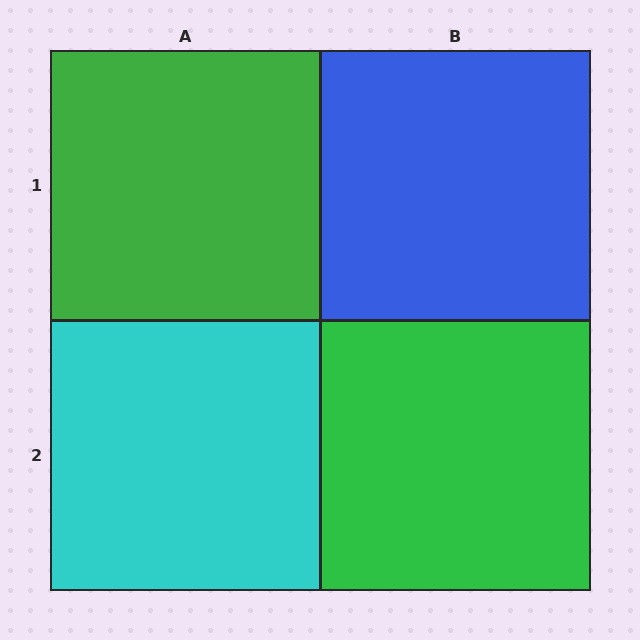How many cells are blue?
1 cell is blue.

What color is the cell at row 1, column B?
Blue.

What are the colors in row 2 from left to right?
Cyan, green.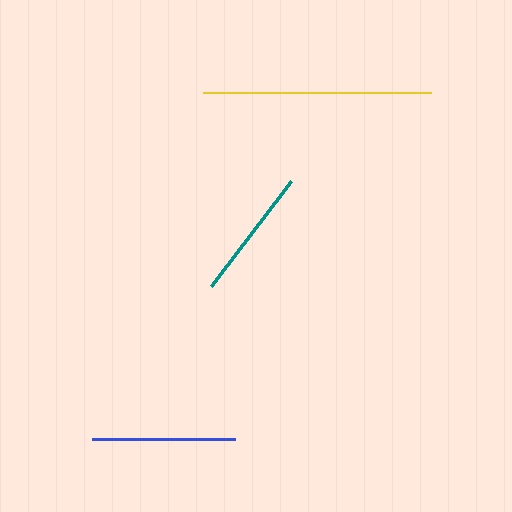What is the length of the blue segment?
The blue segment is approximately 143 pixels long.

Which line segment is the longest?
The yellow line is the longest at approximately 228 pixels.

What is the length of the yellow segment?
The yellow segment is approximately 228 pixels long.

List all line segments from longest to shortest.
From longest to shortest: yellow, blue, teal.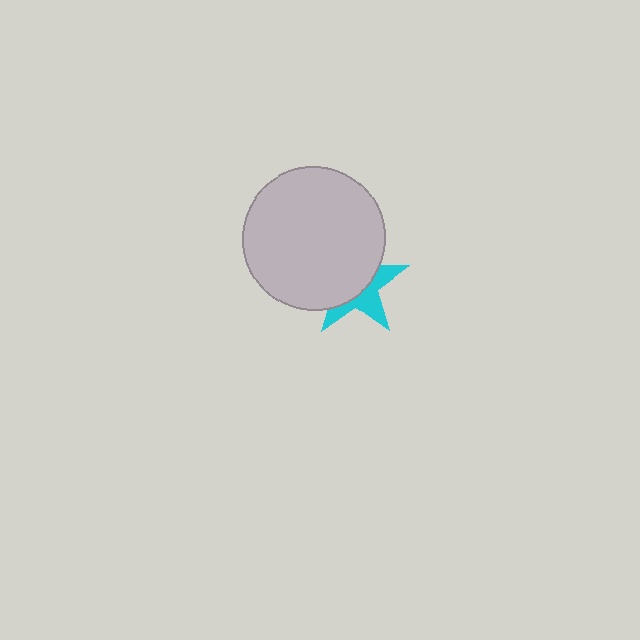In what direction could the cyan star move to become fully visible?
The cyan star could move toward the lower-right. That would shift it out from behind the light gray circle entirely.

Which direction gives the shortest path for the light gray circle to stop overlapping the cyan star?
Moving toward the upper-left gives the shortest separation.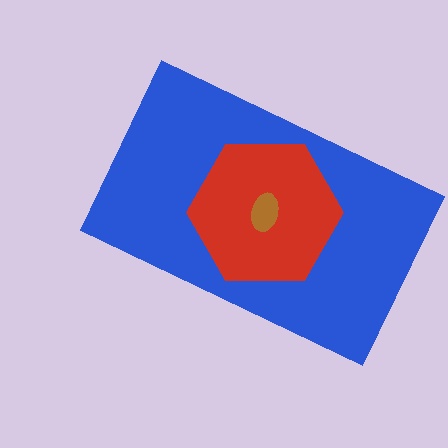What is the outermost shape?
The blue rectangle.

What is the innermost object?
The brown ellipse.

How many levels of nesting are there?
3.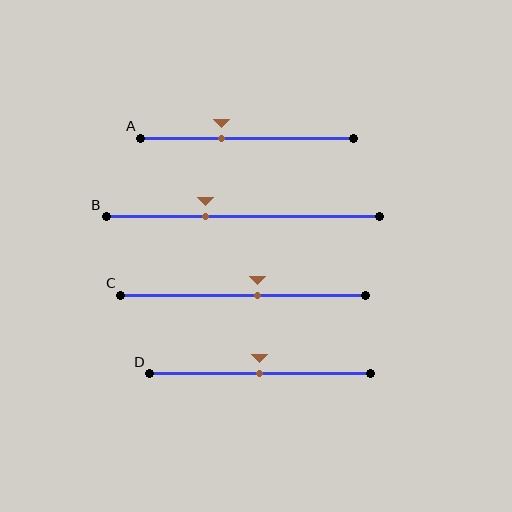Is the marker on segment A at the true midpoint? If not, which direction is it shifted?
No, the marker on segment A is shifted to the left by about 12% of the segment length.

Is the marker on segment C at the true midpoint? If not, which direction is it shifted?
No, the marker on segment C is shifted to the right by about 6% of the segment length.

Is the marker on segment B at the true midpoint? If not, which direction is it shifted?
No, the marker on segment B is shifted to the left by about 14% of the segment length.